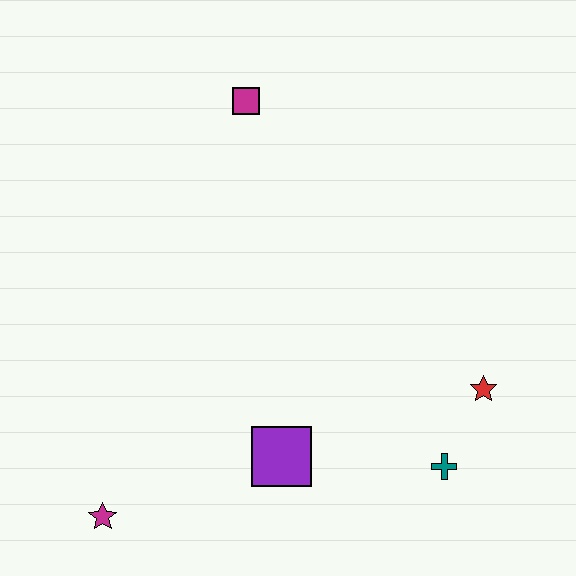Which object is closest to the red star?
The teal cross is closest to the red star.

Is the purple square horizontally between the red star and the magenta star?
Yes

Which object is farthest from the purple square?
The magenta square is farthest from the purple square.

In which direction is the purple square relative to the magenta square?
The purple square is below the magenta square.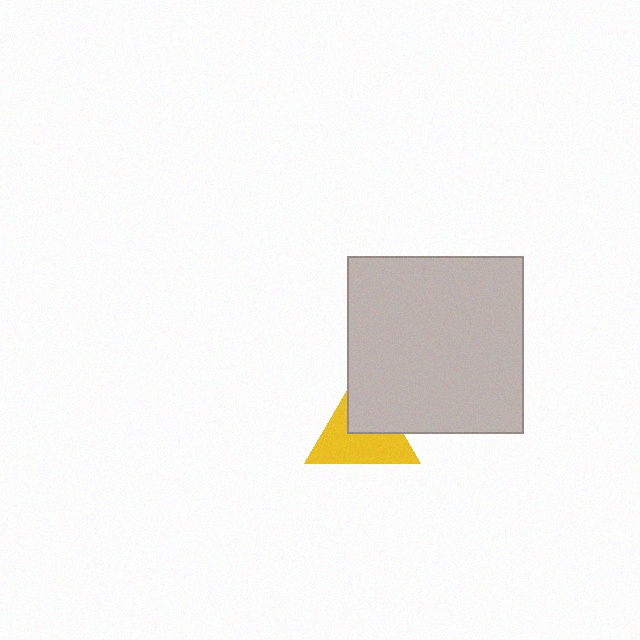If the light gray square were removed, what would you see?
You would see the complete yellow triangle.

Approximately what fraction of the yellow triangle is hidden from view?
Roughly 39% of the yellow triangle is hidden behind the light gray square.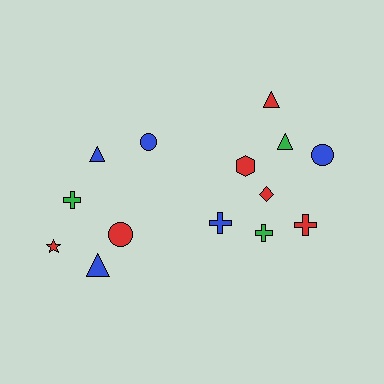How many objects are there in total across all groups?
There are 14 objects.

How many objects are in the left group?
There are 6 objects.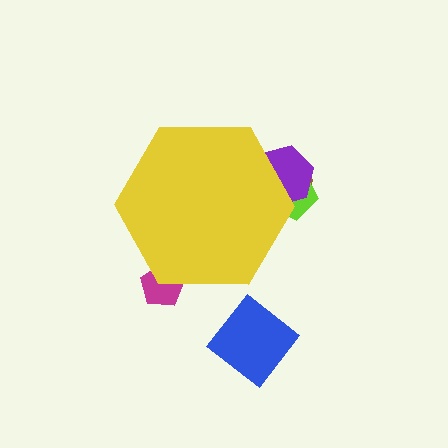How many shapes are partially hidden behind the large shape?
4 shapes are partially hidden.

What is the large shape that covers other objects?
A yellow hexagon.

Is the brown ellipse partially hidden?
Yes, the brown ellipse is partially hidden behind the yellow hexagon.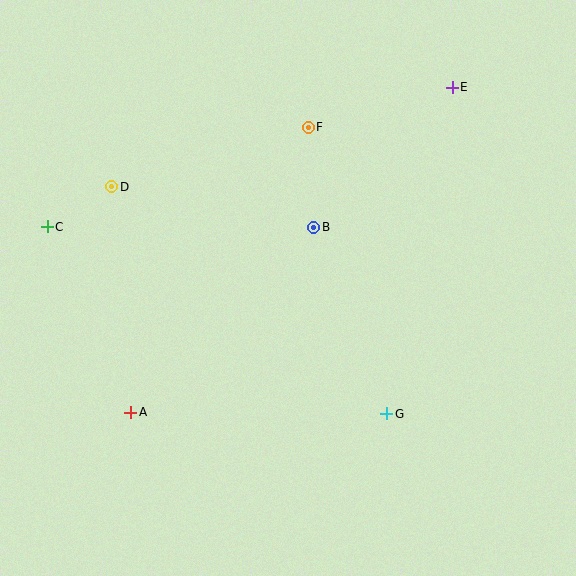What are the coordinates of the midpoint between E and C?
The midpoint between E and C is at (250, 157).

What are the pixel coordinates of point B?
Point B is at (314, 227).